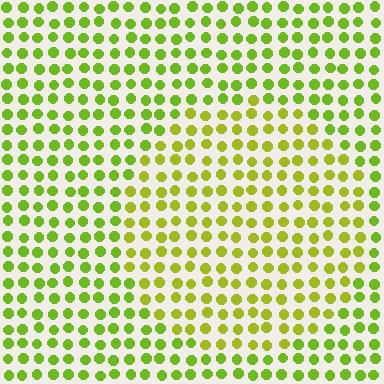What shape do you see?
I see a circle.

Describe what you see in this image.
The image is filled with small lime elements in a uniform arrangement. A circle-shaped region is visible where the elements are tinted to a slightly different hue, forming a subtle color boundary.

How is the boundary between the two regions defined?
The boundary is defined purely by a slight shift in hue (about 21 degrees). Spacing, size, and orientation are identical on both sides.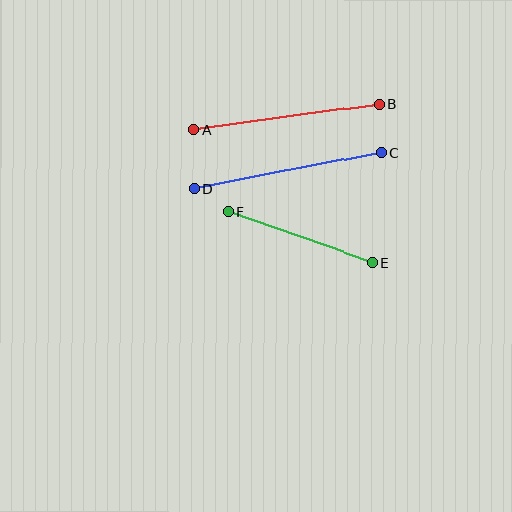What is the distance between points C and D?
The distance is approximately 190 pixels.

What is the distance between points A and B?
The distance is approximately 187 pixels.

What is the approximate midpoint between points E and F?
The midpoint is at approximately (300, 237) pixels.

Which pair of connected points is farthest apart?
Points C and D are farthest apart.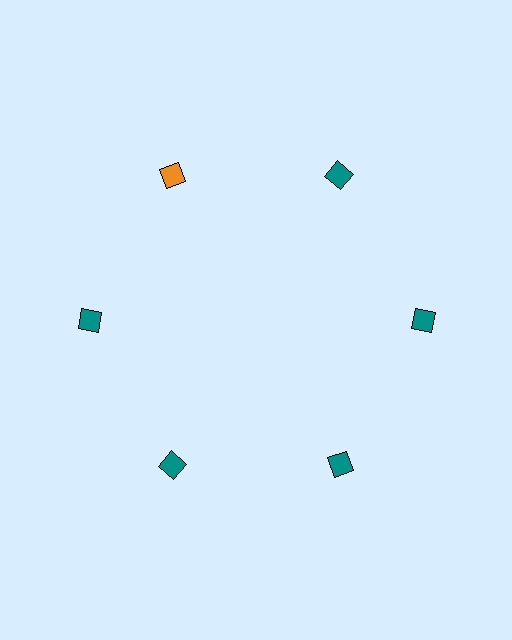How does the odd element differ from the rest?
It has a different color: orange instead of teal.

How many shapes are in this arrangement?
There are 6 shapes arranged in a ring pattern.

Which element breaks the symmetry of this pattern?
The orange diamond at roughly the 11 o'clock position breaks the symmetry. All other shapes are teal diamonds.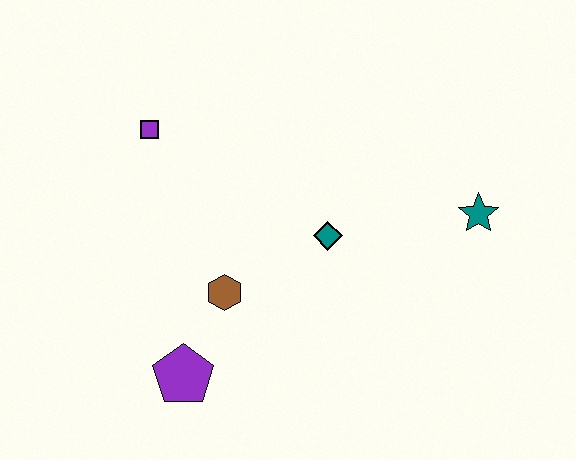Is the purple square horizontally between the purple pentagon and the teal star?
No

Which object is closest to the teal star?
The teal diamond is closest to the teal star.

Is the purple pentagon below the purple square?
Yes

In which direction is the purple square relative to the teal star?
The purple square is to the left of the teal star.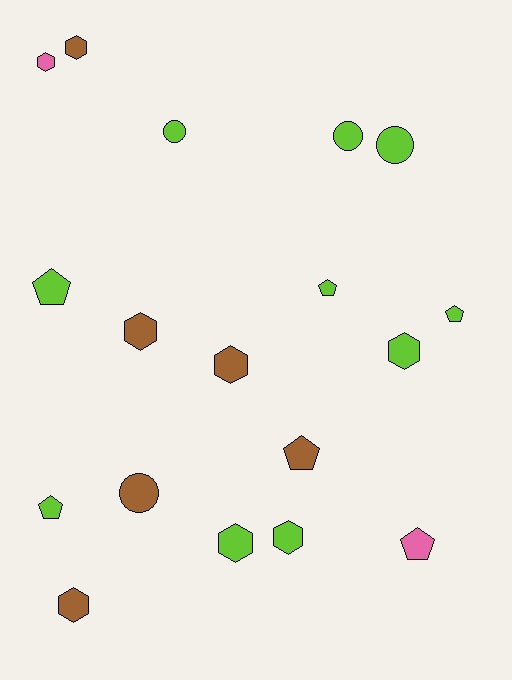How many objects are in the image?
There are 18 objects.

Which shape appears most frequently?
Hexagon, with 8 objects.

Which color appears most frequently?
Lime, with 10 objects.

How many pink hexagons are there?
There is 1 pink hexagon.